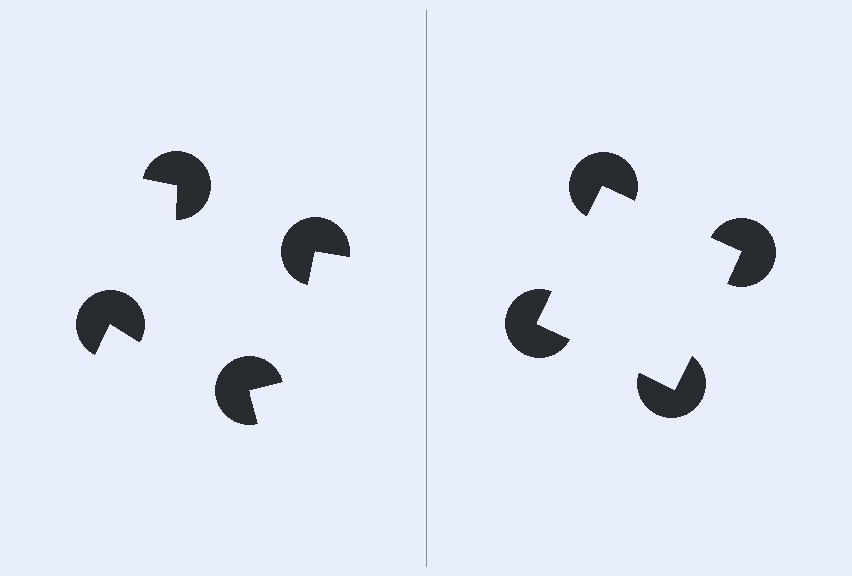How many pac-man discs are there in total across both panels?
8 — 4 on each side.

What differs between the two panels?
The pac-man discs are positioned identically on both sides; only the wedge orientations differ. On the right they align to a square; on the left they are misaligned.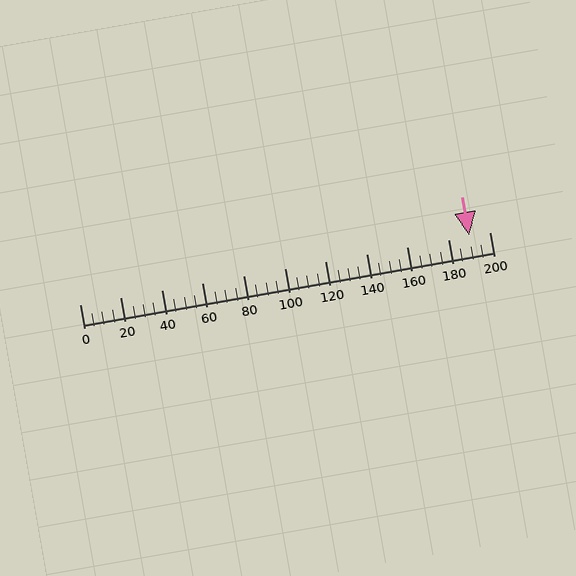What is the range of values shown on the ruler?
The ruler shows values from 0 to 200.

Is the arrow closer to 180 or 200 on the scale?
The arrow is closer to 200.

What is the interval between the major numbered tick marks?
The major tick marks are spaced 20 units apart.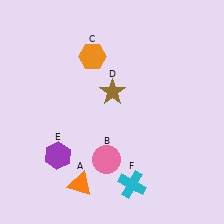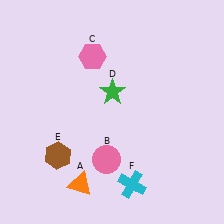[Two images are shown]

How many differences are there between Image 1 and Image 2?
There are 3 differences between the two images.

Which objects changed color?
C changed from orange to pink. D changed from brown to green. E changed from purple to brown.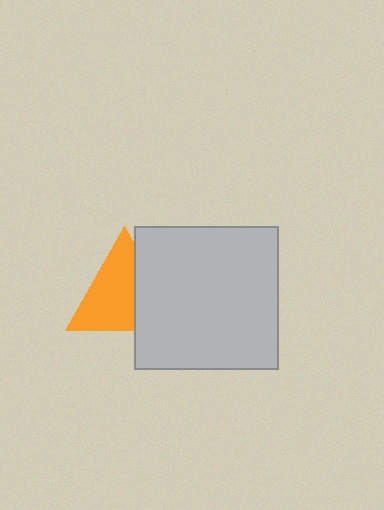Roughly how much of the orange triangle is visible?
About half of it is visible (roughly 63%).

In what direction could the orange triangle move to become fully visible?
The orange triangle could move left. That would shift it out from behind the light gray square entirely.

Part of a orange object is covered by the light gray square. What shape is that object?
It is a triangle.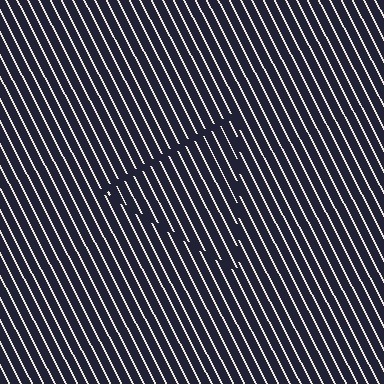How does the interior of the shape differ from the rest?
The interior of the shape contains the same grating, shifted by half a period — the contour is defined by the phase discontinuity where line-ends from the inner and outer gratings abut.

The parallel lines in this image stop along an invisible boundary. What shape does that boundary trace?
An illusory triangle. The interior of the shape contains the same grating, shifted by half a period — the contour is defined by the phase discontinuity where line-ends from the inner and outer gratings abut.